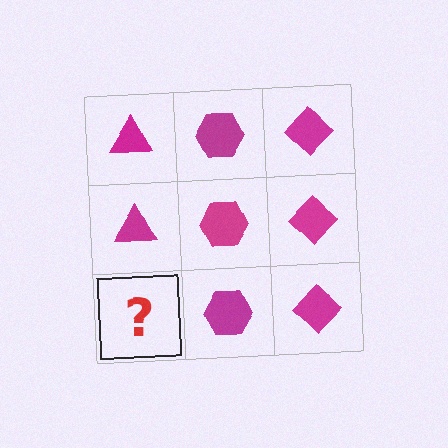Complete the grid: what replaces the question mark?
The question mark should be replaced with a magenta triangle.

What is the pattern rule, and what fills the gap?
The rule is that each column has a consistent shape. The gap should be filled with a magenta triangle.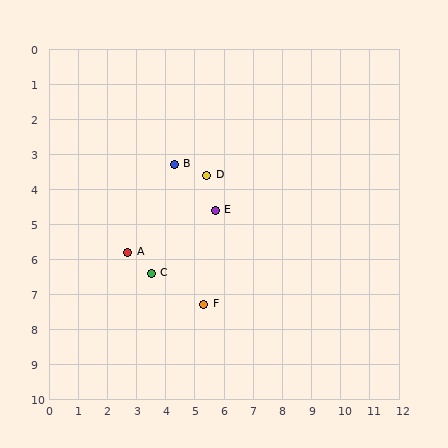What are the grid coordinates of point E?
Point E is at approximately (5.7, 4.6).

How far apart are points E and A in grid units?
Points E and A are about 3.2 grid units apart.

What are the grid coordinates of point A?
Point A is at approximately (2.7, 5.8).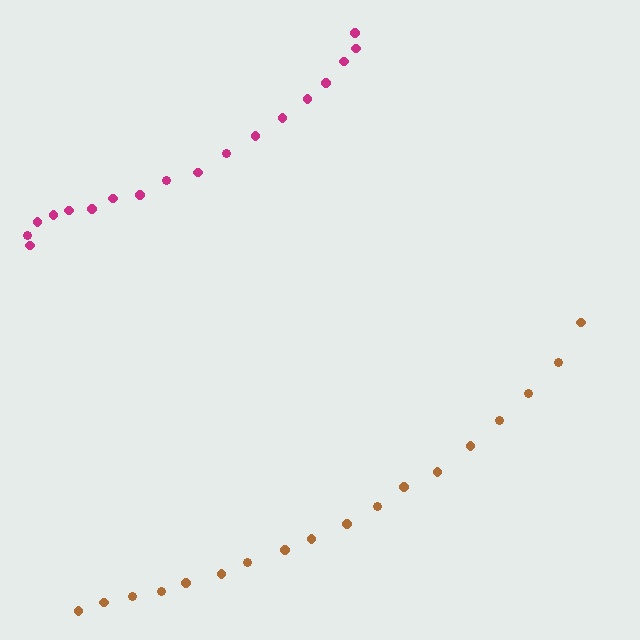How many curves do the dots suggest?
There are 2 distinct paths.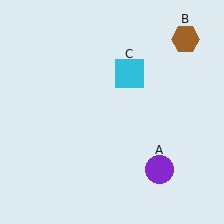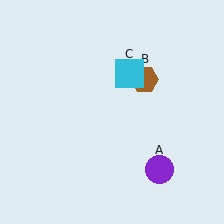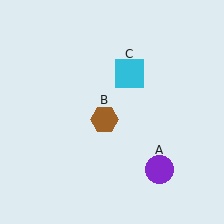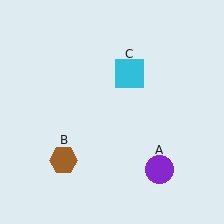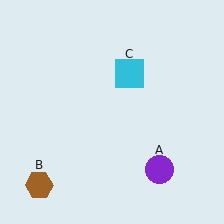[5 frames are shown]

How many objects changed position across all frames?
1 object changed position: brown hexagon (object B).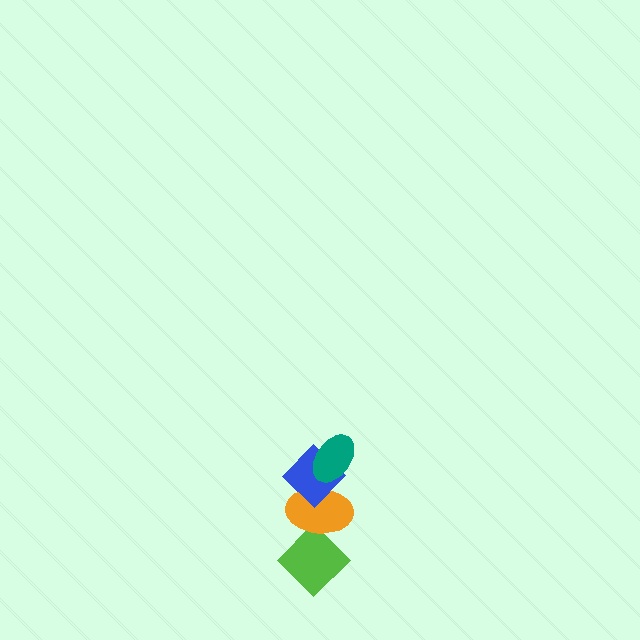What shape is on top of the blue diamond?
The teal ellipse is on top of the blue diamond.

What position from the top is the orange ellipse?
The orange ellipse is 3rd from the top.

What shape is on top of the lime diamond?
The orange ellipse is on top of the lime diamond.